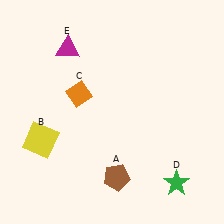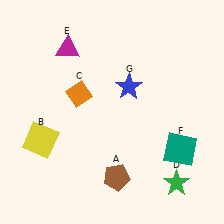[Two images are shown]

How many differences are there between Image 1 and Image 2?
There are 2 differences between the two images.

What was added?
A teal square (F), a blue star (G) were added in Image 2.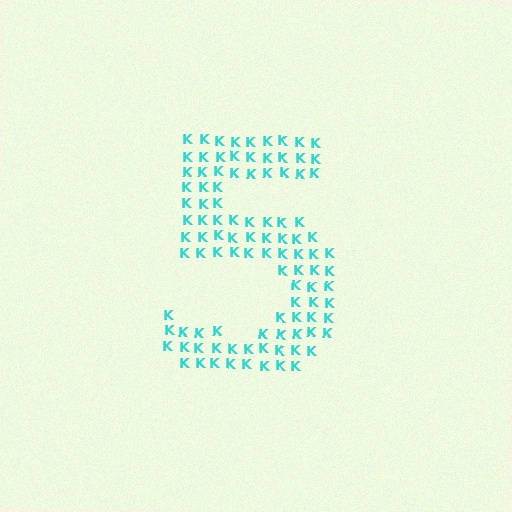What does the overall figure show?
The overall figure shows the digit 5.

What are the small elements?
The small elements are letter K's.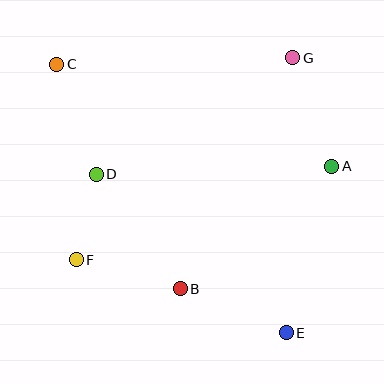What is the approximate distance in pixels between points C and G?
The distance between C and G is approximately 236 pixels.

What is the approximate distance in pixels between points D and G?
The distance between D and G is approximately 229 pixels.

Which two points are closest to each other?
Points D and F are closest to each other.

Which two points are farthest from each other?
Points C and E are farthest from each other.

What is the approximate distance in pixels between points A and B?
The distance between A and B is approximately 194 pixels.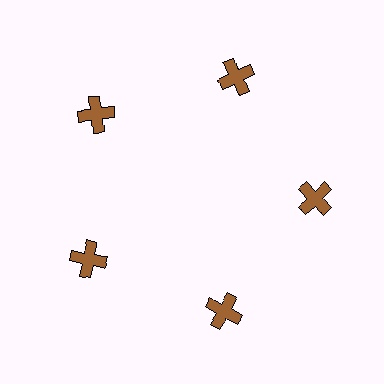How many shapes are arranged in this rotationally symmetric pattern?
There are 5 shapes, arranged in 5 groups of 1.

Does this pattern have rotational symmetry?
Yes, this pattern has 5-fold rotational symmetry. It looks the same after rotating 72 degrees around the center.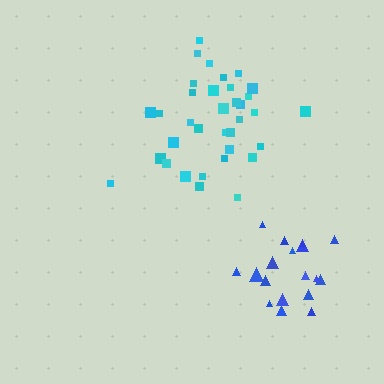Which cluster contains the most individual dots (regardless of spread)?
Cyan (35).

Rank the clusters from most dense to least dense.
blue, cyan.